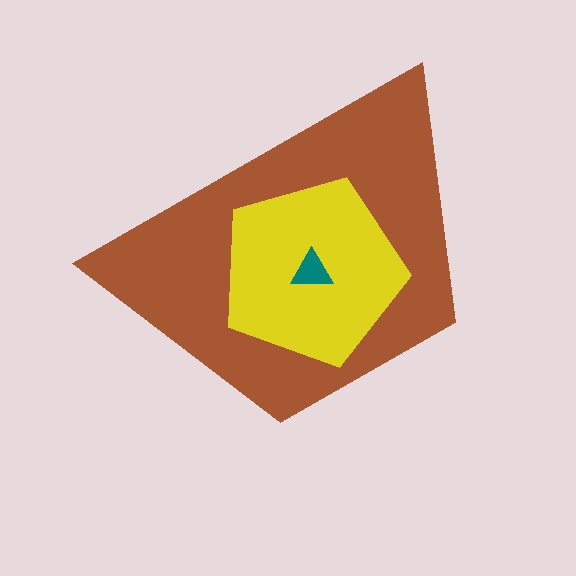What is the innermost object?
The teal triangle.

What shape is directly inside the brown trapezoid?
The yellow pentagon.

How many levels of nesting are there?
3.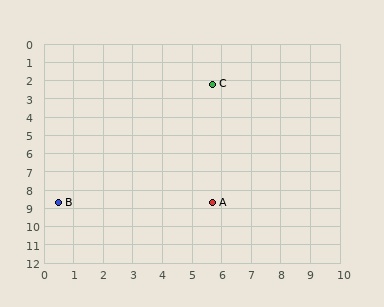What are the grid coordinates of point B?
Point B is at approximately (0.5, 8.7).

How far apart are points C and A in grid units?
Points C and A are about 6.5 grid units apart.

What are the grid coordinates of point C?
Point C is at approximately (5.7, 2.2).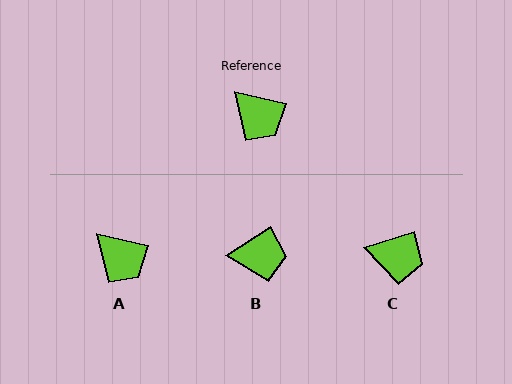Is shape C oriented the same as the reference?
No, it is off by about 30 degrees.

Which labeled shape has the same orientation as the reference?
A.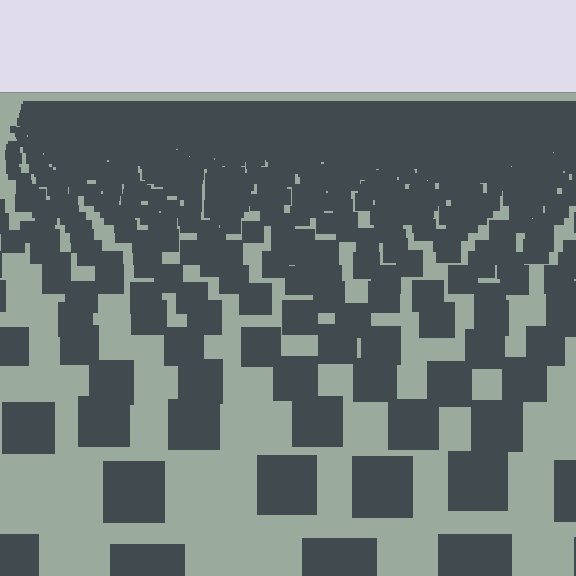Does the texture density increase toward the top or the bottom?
Density increases toward the top.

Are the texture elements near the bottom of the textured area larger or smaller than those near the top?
Larger. Near the bottom, elements are closer to the viewer and appear at a bigger on-screen size.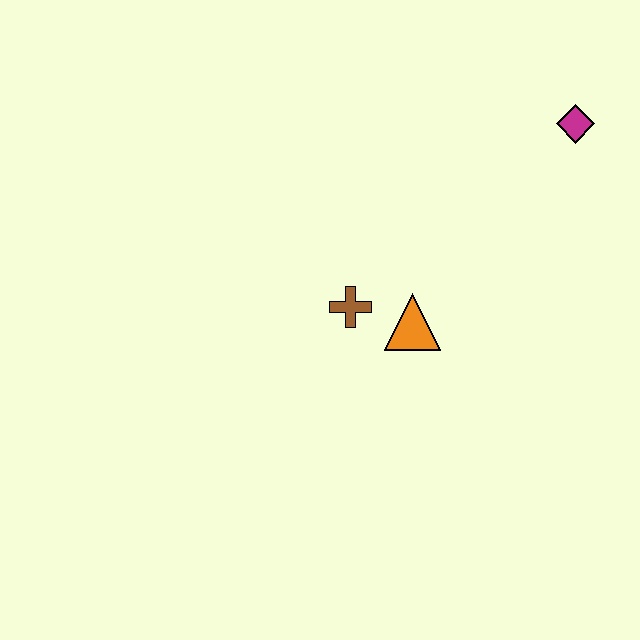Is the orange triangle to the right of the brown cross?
Yes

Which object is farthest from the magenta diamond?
The brown cross is farthest from the magenta diamond.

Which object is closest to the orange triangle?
The brown cross is closest to the orange triangle.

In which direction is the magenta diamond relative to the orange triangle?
The magenta diamond is above the orange triangle.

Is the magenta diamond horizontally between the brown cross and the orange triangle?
No